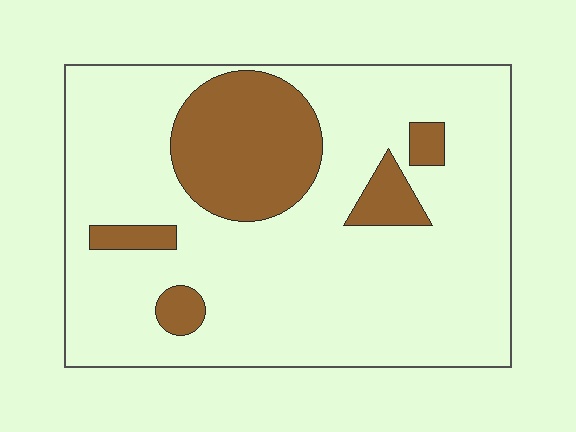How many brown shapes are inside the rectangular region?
5.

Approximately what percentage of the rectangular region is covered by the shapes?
Approximately 20%.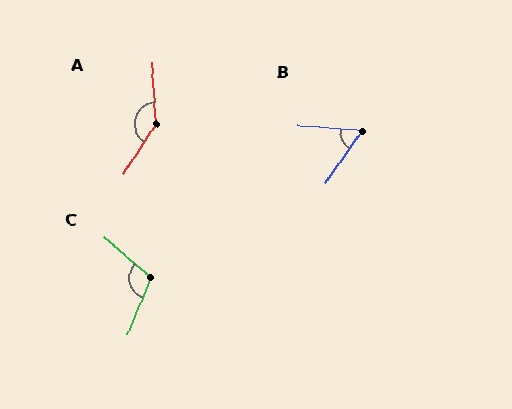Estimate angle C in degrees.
Approximately 108 degrees.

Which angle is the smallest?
B, at approximately 59 degrees.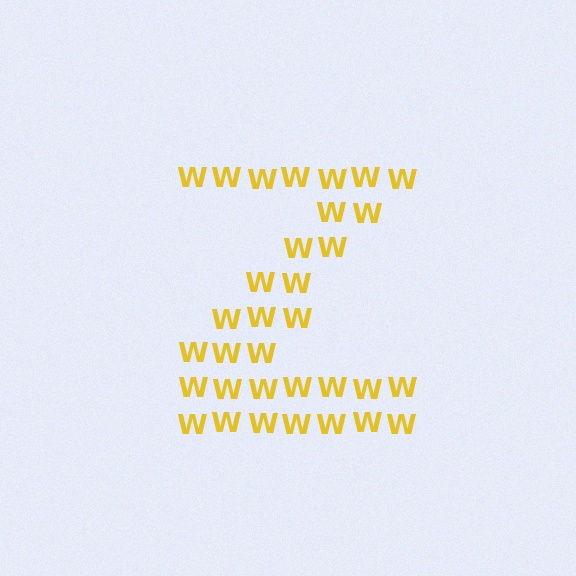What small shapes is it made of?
It is made of small letter W's.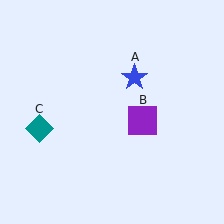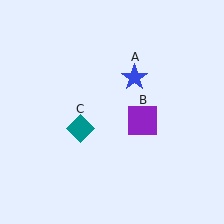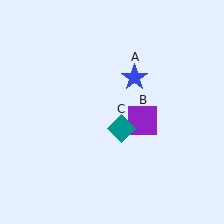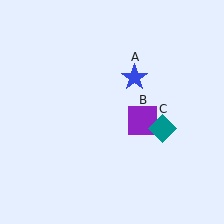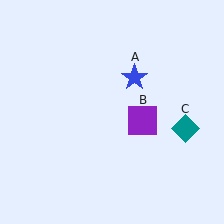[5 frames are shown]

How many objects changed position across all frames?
1 object changed position: teal diamond (object C).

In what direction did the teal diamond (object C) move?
The teal diamond (object C) moved right.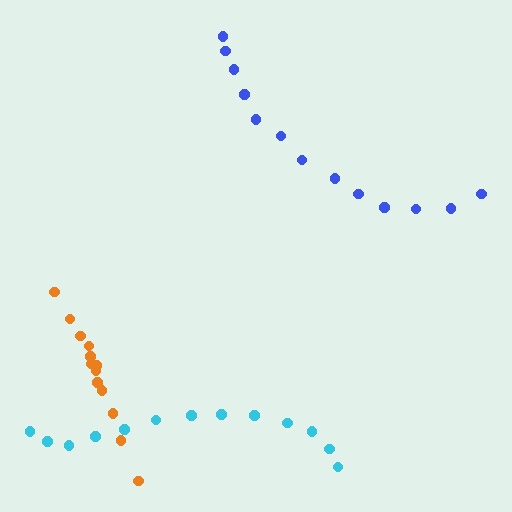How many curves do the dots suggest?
There are 3 distinct paths.